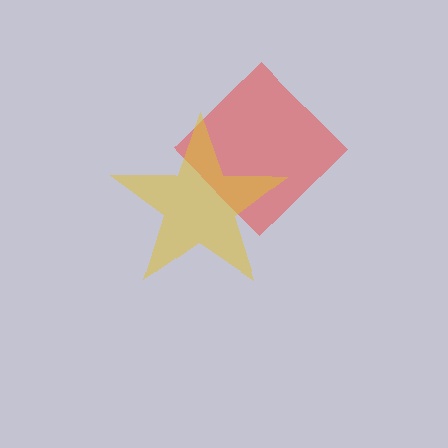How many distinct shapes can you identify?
There are 2 distinct shapes: a red diamond, a yellow star.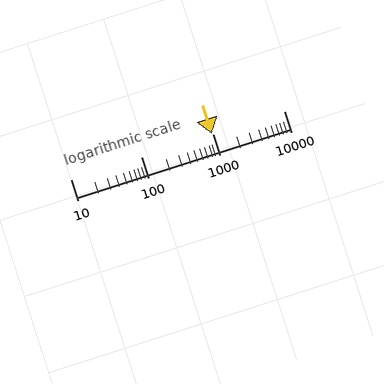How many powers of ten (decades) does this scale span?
The scale spans 3 decades, from 10 to 10000.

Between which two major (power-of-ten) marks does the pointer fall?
The pointer is between 100 and 1000.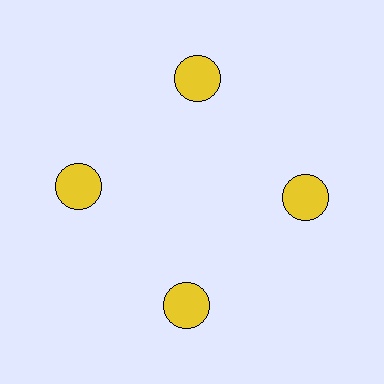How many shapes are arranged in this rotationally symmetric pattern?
There are 4 shapes, arranged in 4 groups of 1.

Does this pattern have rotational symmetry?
Yes, this pattern has 4-fold rotational symmetry. It looks the same after rotating 90 degrees around the center.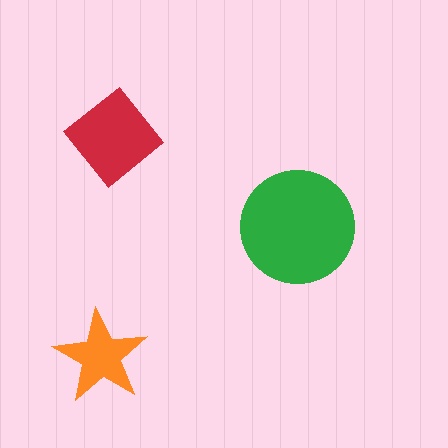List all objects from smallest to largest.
The orange star, the red diamond, the green circle.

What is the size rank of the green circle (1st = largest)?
1st.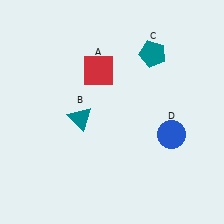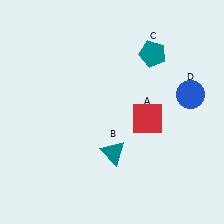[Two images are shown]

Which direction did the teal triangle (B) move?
The teal triangle (B) moved down.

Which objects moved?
The objects that moved are: the red square (A), the teal triangle (B), the blue circle (D).